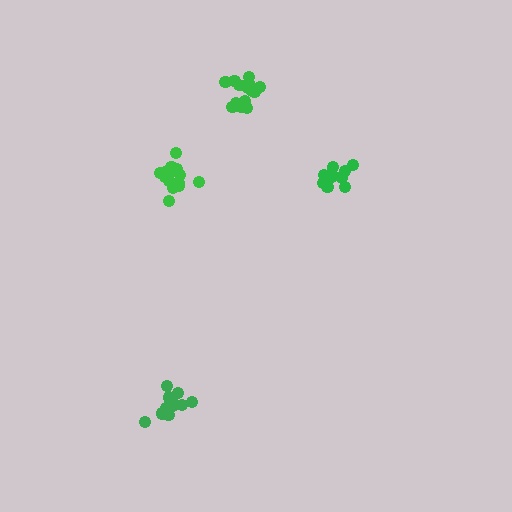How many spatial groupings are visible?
There are 4 spatial groupings.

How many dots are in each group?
Group 1: 16 dots, Group 2: 13 dots, Group 3: 12 dots, Group 4: 16 dots (57 total).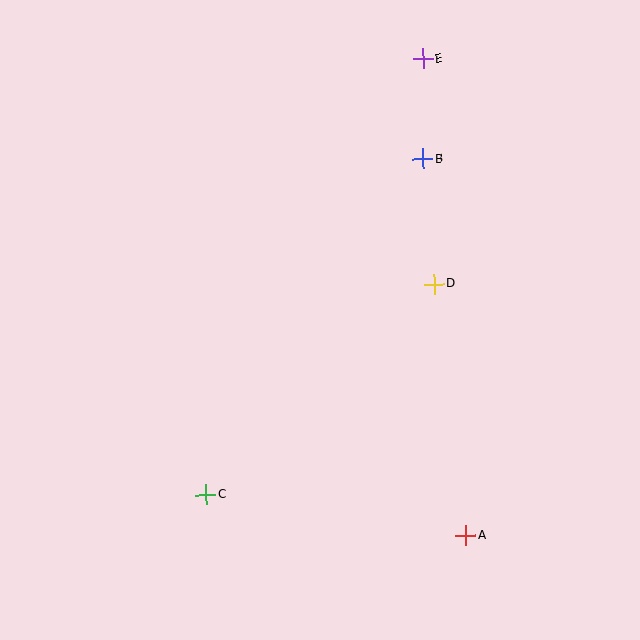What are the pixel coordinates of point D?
Point D is at (434, 284).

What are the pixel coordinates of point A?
Point A is at (466, 536).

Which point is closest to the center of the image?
Point D at (434, 284) is closest to the center.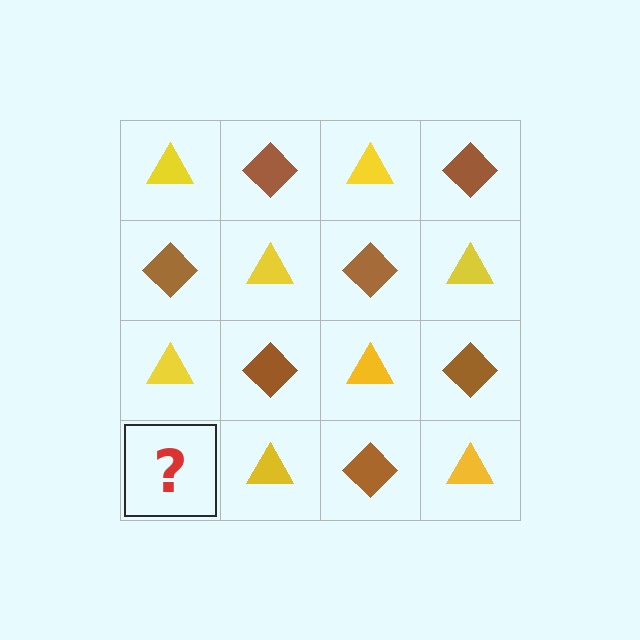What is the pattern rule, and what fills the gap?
The rule is that it alternates yellow triangle and brown diamond in a checkerboard pattern. The gap should be filled with a brown diamond.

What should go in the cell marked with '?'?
The missing cell should contain a brown diamond.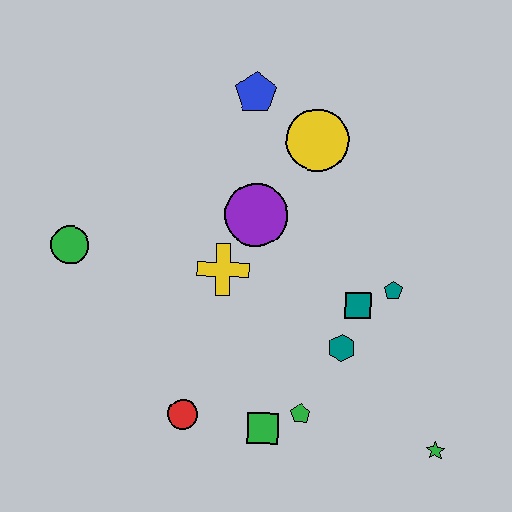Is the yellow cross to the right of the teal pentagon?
No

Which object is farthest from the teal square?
The green circle is farthest from the teal square.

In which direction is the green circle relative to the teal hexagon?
The green circle is to the left of the teal hexagon.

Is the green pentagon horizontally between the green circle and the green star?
Yes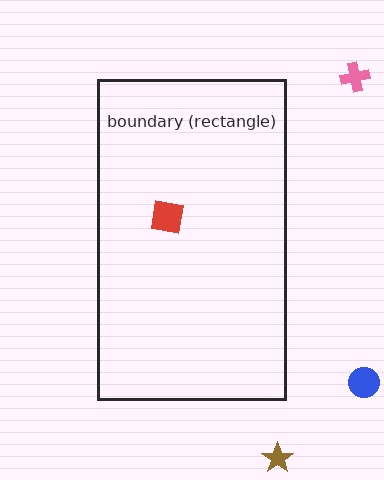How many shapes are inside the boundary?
1 inside, 3 outside.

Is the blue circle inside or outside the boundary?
Outside.